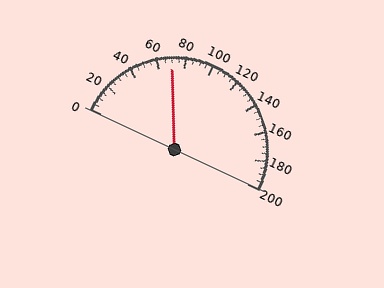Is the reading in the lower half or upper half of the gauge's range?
The reading is in the lower half of the range (0 to 200).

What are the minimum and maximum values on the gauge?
The gauge ranges from 0 to 200.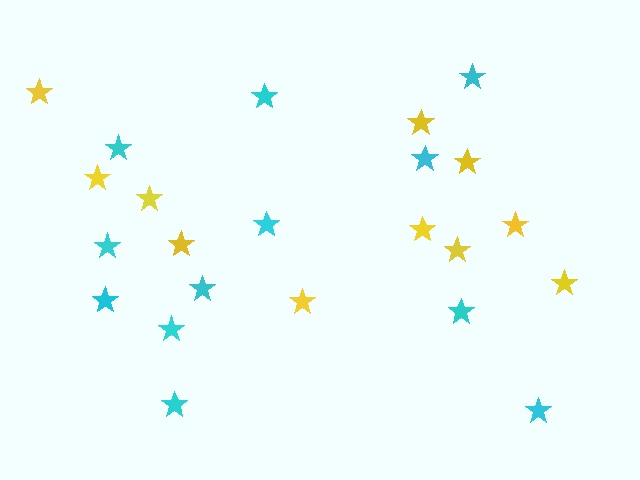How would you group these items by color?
There are 2 groups: one group of cyan stars (12) and one group of yellow stars (11).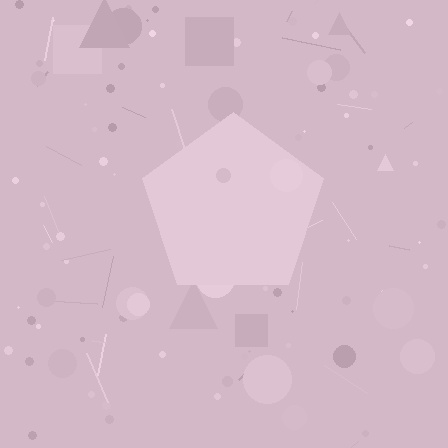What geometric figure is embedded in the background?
A pentagon is embedded in the background.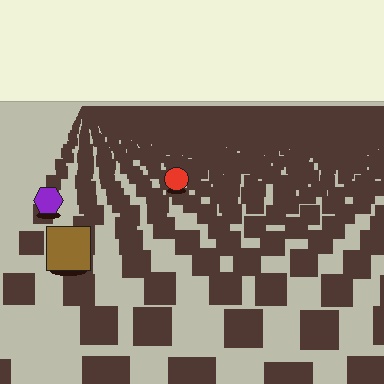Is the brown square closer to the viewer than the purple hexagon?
Yes. The brown square is closer — you can tell from the texture gradient: the ground texture is coarser near it.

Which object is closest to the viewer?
The brown square is closest. The texture marks near it are larger and more spread out.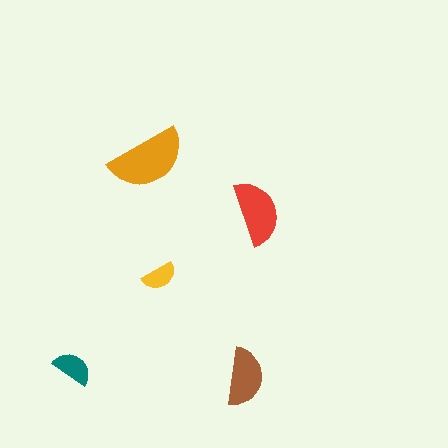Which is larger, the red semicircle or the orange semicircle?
The orange one.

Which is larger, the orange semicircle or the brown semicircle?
The orange one.